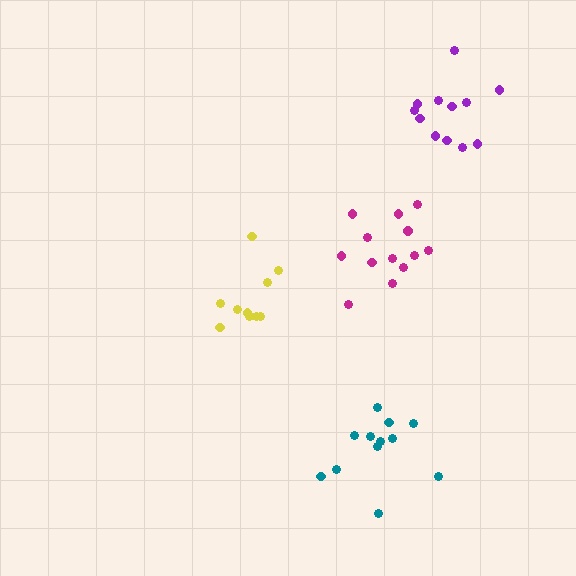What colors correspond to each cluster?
The clusters are colored: yellow, teal, magenta, purple.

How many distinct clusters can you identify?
There are 4 distinct clusters.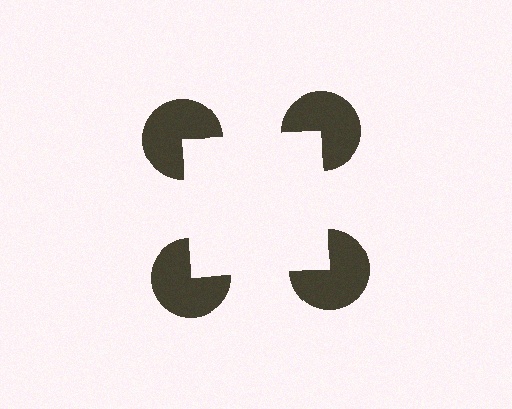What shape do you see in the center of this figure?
An illusory square — its edges are inferred from the aligned wedge cuts in the pac-man discs, not physically drawn.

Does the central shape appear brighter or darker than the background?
It typically appears slightly brighter than the background, even though no actual brightness change is drawn.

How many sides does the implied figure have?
4 sides.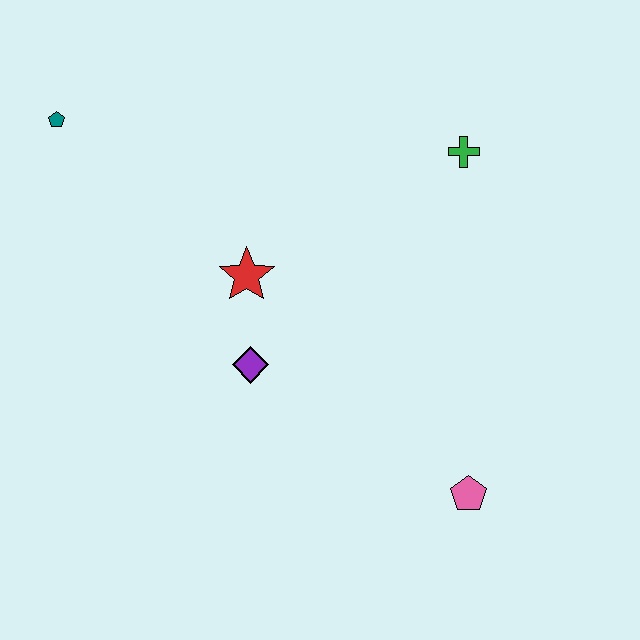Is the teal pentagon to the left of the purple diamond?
Yes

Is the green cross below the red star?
No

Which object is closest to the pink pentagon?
The purple diamond is closest to the pink pentagon.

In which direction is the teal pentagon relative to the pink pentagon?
The teal pentagon is to the left of the pink pentagon.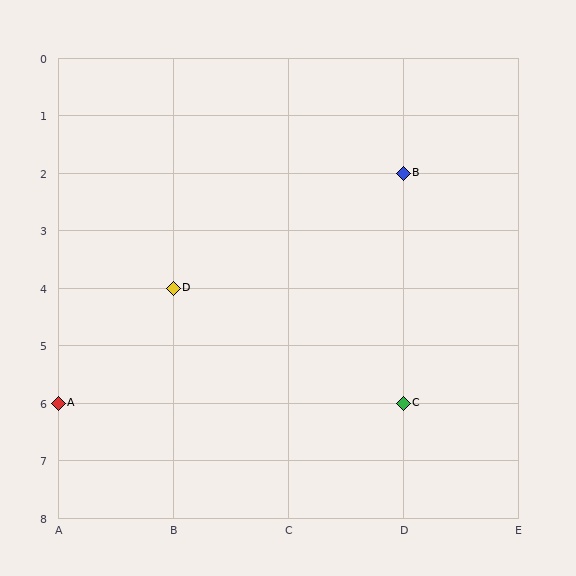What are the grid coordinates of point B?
Point B is at grid coordinates (D, 2).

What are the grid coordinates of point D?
Point D is at grid coordinates (B, 4).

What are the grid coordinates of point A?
Point A is at grid coordinates (A, 6).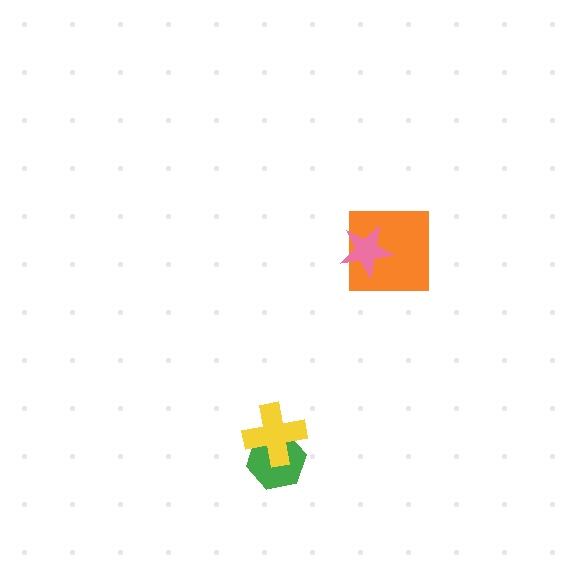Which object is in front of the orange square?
The pink star is in front of the orange square.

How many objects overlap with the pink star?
1 object overlaps with the pink star.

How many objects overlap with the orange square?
1 object overlaps with the orange square.